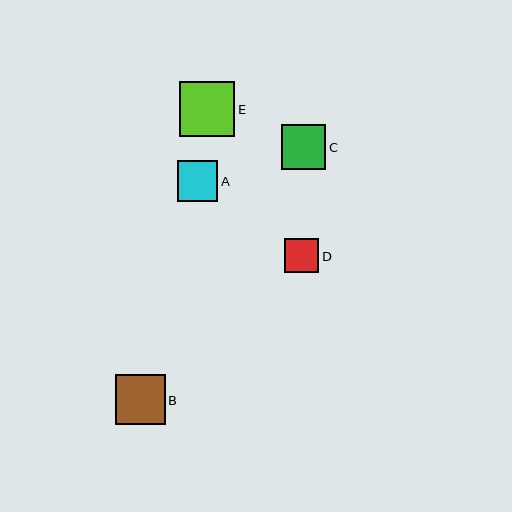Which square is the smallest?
Square D is the smallest with a size of approximately 34 pixels.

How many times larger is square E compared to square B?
Square E is approximately 1.1 times the size of square B.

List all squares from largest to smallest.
From largest to smallest: E, B, C, A, D.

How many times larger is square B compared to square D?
Square B is approximately 1.5 times the size of square D.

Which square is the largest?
Square E is the largest with a size of approximately 56 pixels.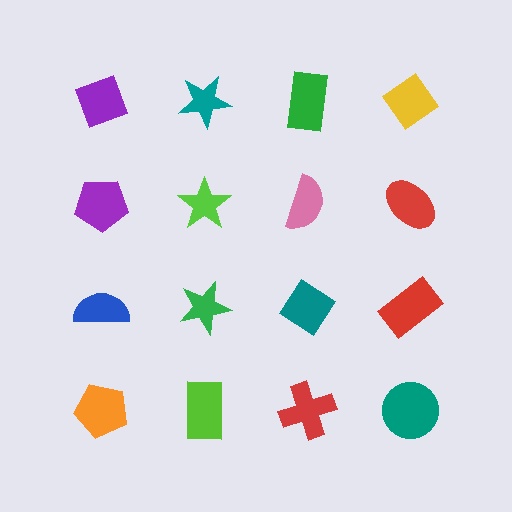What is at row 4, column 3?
A red cross.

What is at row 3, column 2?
A green star.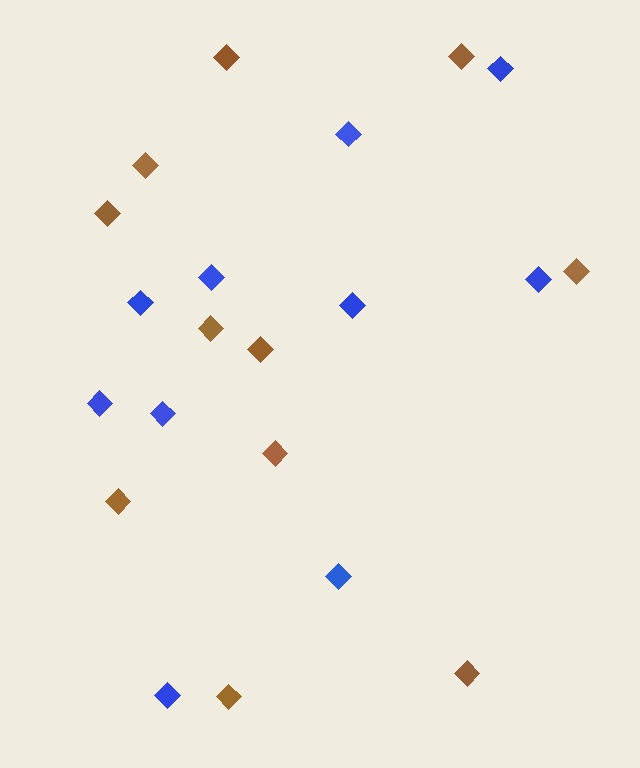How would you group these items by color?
There are 2 groups: one group of brown diamonds (11) and one group of blue diamonds (10).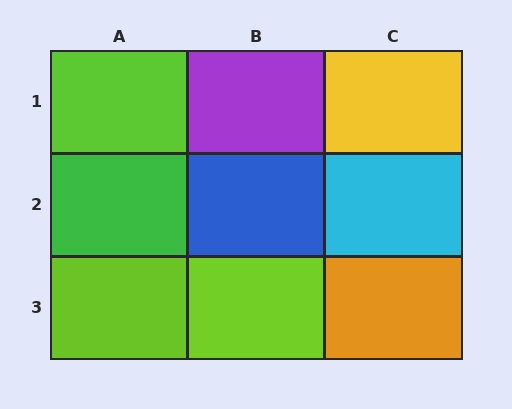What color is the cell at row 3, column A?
Lime.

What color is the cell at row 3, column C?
Orange.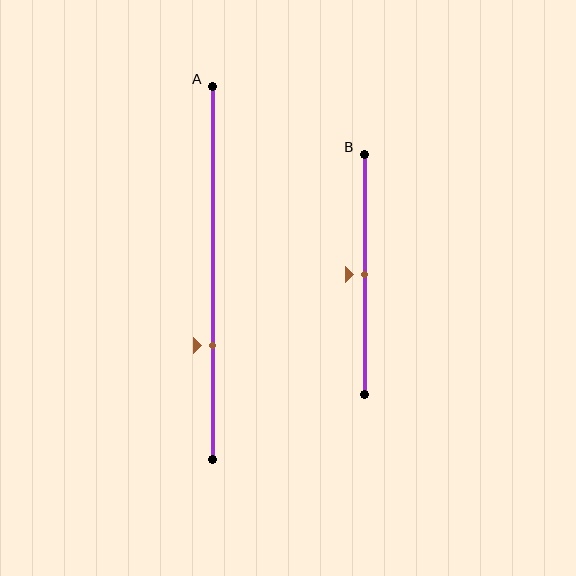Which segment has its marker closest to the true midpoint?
Segment B has its marker closest to the true midpoint.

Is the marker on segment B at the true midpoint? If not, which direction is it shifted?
Yes, the marker on segment B is at the true midpoint.